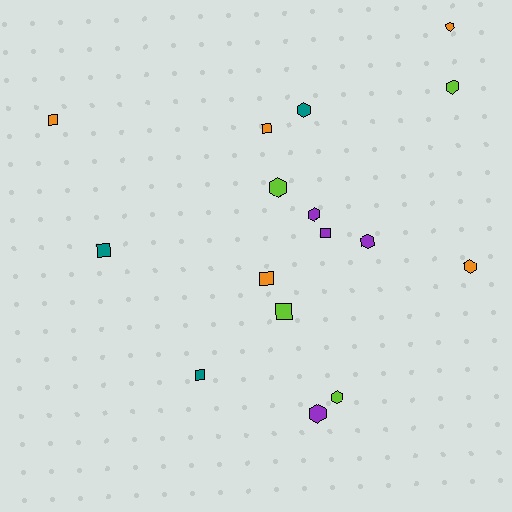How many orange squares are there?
There are 3 orange squares.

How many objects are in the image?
There are 16 objects.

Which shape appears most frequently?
Hexagon, with 9 objects.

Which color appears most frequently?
Orange, with 5 objects.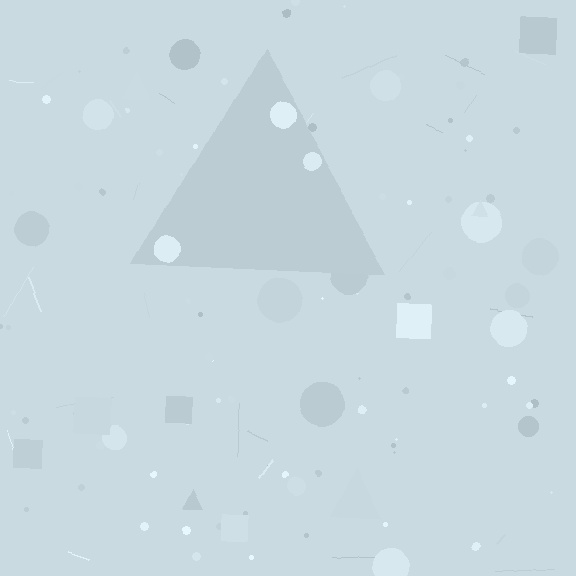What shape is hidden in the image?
A triangle is hidden in the image.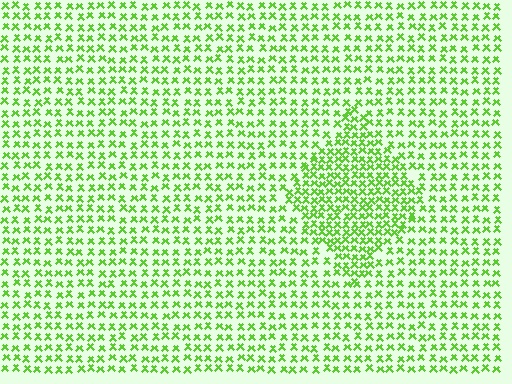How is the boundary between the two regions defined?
The boundary is defined by a change in element density (approximately 1.7x ratio). All elements are the same color, size, and shape.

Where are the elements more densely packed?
The elements are more densely packed inside the diamond boundary.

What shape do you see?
I see a diamond.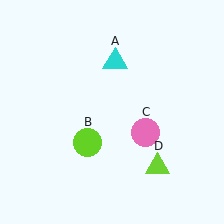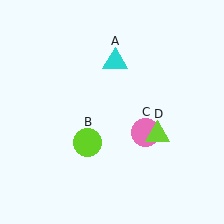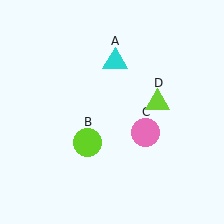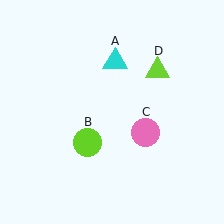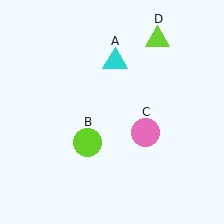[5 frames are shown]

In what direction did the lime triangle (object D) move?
The lime triangle (object D) moved up.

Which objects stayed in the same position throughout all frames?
Cyan triangle (object A) and lime circle (object B) and pink circle (object C) remained stationary.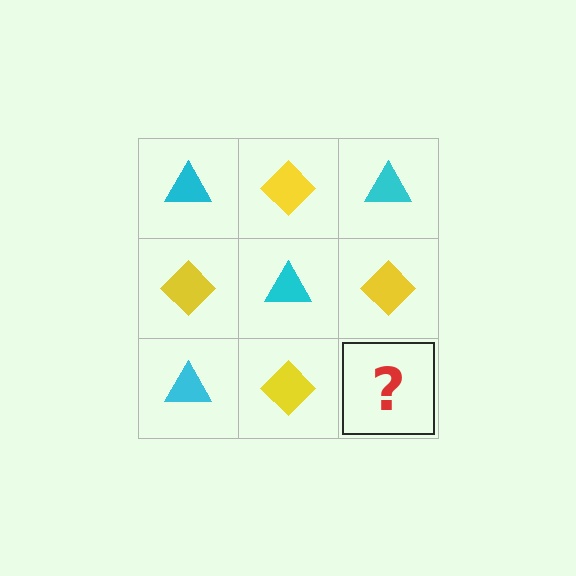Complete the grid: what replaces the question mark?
The question mark should be replaced with a cyan triangle.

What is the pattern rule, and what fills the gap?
The rule is that it alternates cyan triangle and yellow diamond in a checkerboard pattern. The gap should be filled with a cyan triangle.